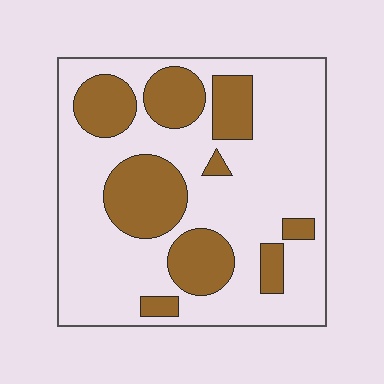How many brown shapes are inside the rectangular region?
9.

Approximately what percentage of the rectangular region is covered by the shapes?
Approximately 30%.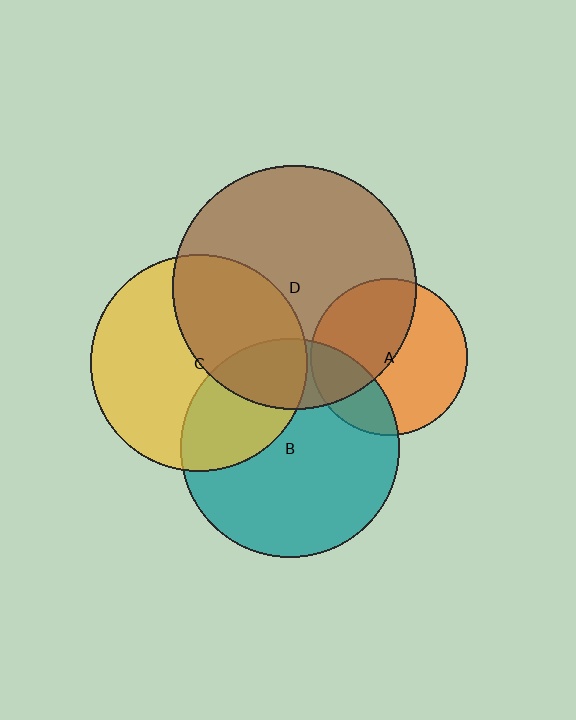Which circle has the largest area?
Circle D (brown).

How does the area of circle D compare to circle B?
Approximately 1.2 times.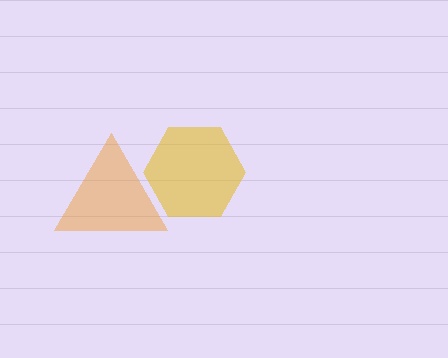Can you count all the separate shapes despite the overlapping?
Yes, there are 2 separate shapes.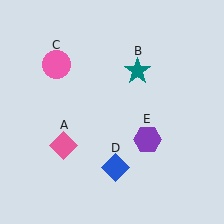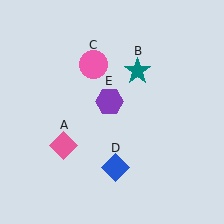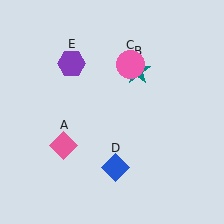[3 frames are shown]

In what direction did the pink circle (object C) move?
The pink circle (object C) moved right.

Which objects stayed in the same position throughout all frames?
Pink diamond (object A) and teal star (object B) and blue diamond (object D) remained stationary.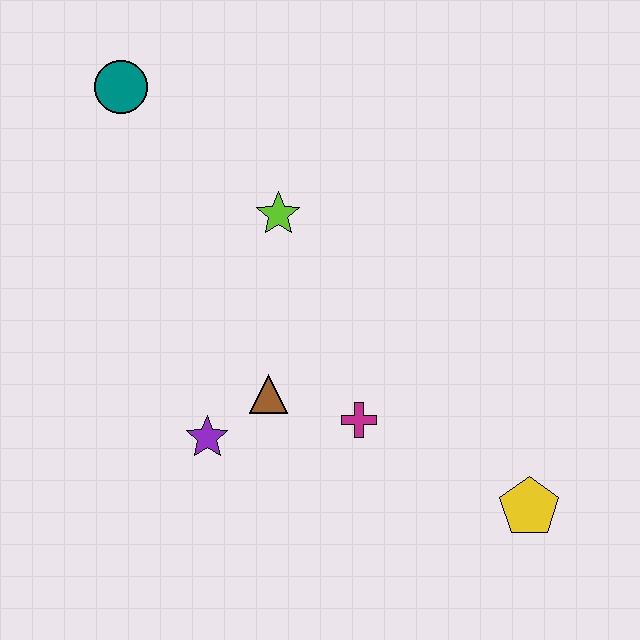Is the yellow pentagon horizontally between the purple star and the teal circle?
No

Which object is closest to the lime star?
The brown triangle is closest to the lime star.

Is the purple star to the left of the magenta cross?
Yes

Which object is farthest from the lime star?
The yellow pentagon is farthest from the lime star.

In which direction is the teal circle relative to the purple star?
The teal circle is above the purple star.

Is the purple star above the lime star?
No